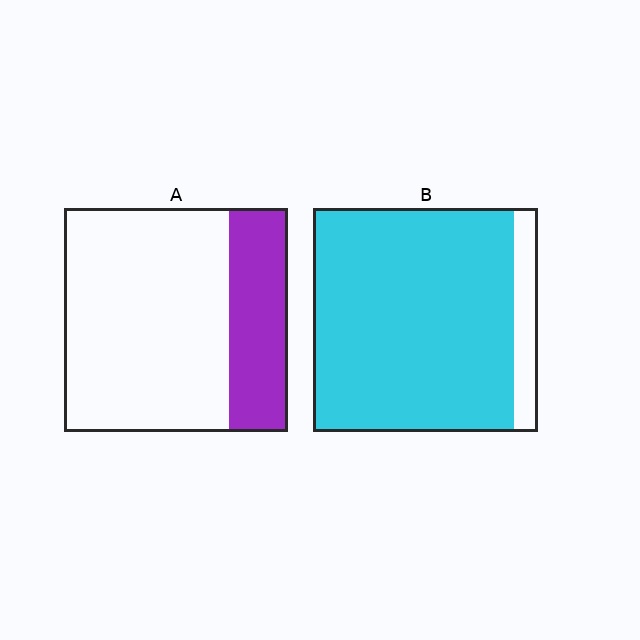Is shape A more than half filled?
No.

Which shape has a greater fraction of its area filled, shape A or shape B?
Shape B.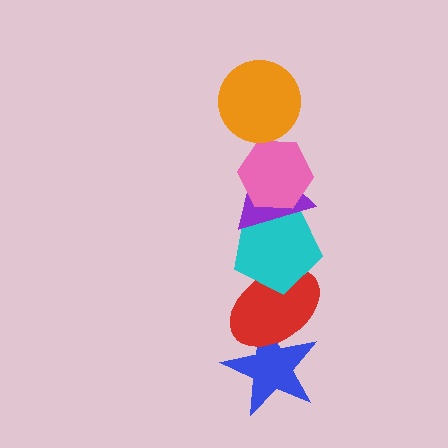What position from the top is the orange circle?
The orange circle is 1st from the top.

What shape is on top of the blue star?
The red ellipse is on top of the blue star.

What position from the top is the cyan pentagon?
The cyan pentagon is 4th from the top.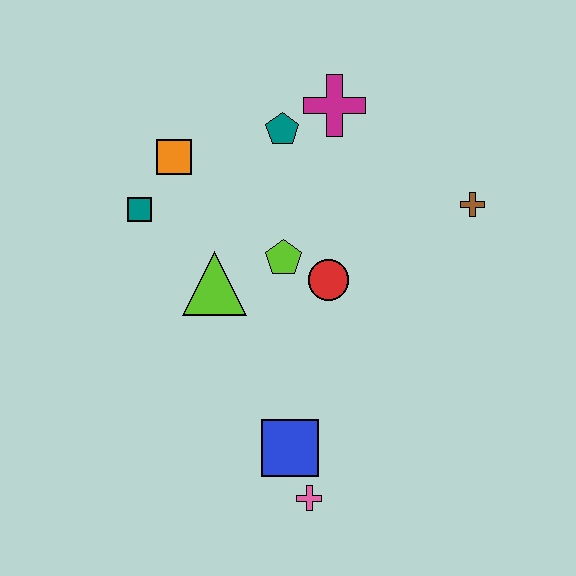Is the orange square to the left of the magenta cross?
Yes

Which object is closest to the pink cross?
The blue square is closest to the pink cross.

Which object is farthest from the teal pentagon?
The pink cross is farthest from the teal pentagon.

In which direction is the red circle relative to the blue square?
The red circle is above the blue square.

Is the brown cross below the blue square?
No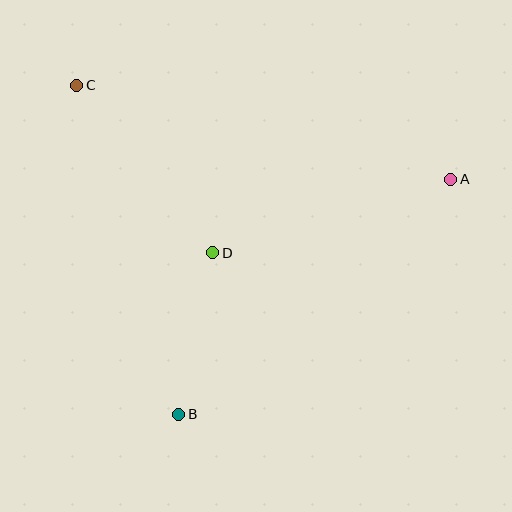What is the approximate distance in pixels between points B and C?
The distance between B and C is approximately 344 pixels.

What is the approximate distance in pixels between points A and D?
The distance between A and D is approximately 249 pixels.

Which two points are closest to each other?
Points B and D are closest to each other.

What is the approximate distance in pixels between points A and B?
The distance between A and B is approximately 359 pixels.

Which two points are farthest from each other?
Points A and C are farthest from each other.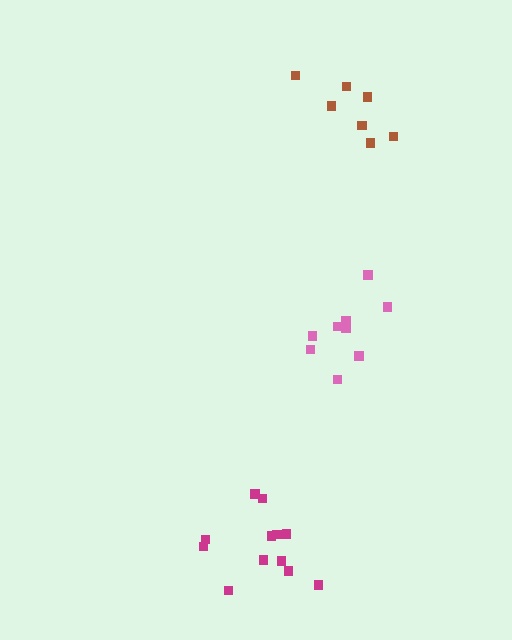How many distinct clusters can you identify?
There are 3 distinct clusters.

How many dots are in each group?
Group 1: 9 dots, Group 2: 12 dots, Group 3: 7 dots (28 total).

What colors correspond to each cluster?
The clusters are colored: pink, magenta, brown.